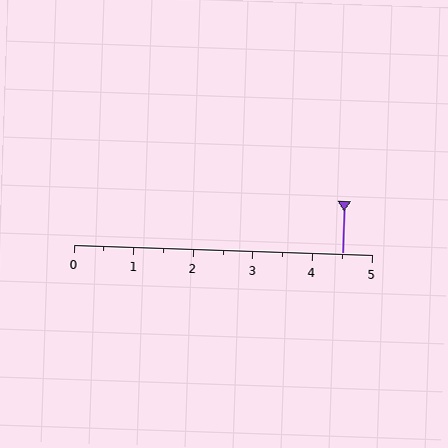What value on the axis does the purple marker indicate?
The marker indicates approximately 4.5.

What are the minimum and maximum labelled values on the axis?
The axis runs from 0 to 5.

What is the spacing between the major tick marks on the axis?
The major ticks are spaced 1 apart.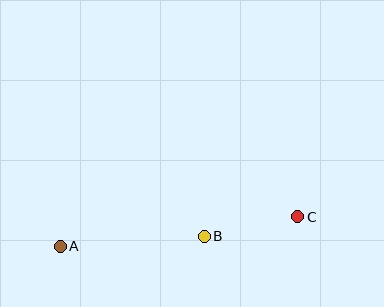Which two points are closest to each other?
Points B and C are closest to each other.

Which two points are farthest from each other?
Points A and C are farthest from each other.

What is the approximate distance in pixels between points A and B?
The distance between A and B is approximately 144 pixels.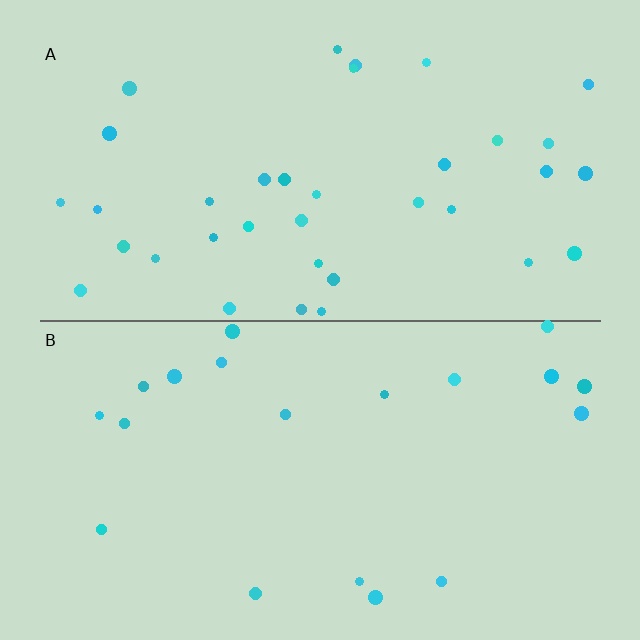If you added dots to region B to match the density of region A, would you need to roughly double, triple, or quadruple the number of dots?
Approximately double.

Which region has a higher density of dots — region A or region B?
A (the top).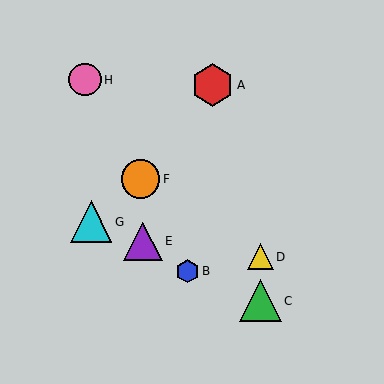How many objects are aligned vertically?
2 objects (C, D) are aligned vertically.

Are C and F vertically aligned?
No, C is at x≈261 and F is at x≈140.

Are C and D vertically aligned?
Yes, both are at x≈261.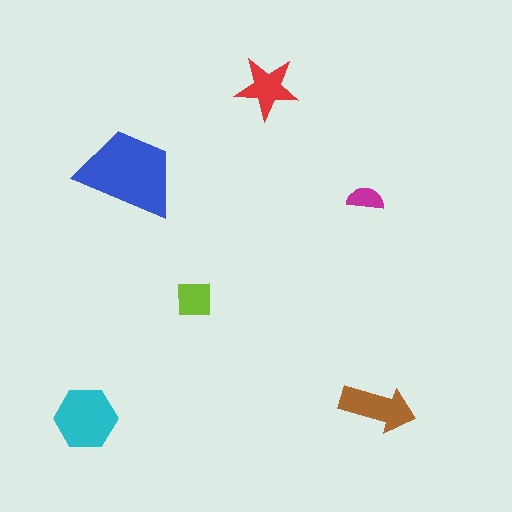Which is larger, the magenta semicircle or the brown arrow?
The brown arrow.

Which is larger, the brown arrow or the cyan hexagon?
The cyan hexagon.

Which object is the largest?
The blue trapezoid.